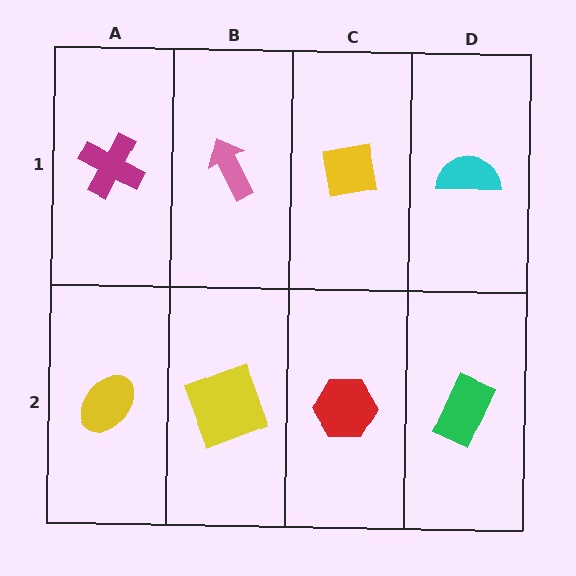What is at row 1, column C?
A yellow square.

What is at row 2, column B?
A yellow square.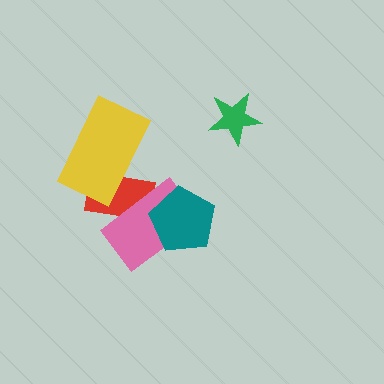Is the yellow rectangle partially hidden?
No, no other shape covers it.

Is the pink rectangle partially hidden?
Yes, it is partially covered by another shape.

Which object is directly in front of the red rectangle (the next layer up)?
The pink rectangle is directly in front of the red rectangle.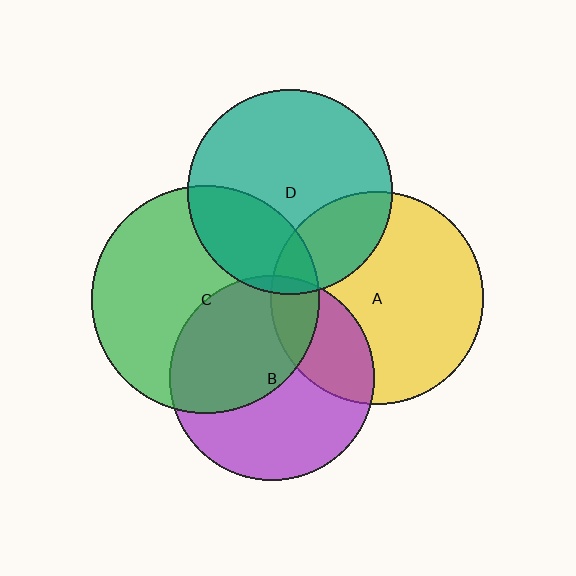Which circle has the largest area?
Circle C (green).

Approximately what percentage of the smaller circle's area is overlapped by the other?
Approximately 30%.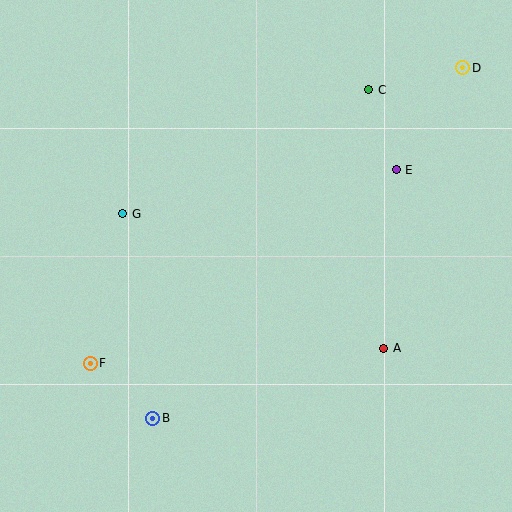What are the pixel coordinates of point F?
Point F is at (90, 363).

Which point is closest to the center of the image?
Point G at (123, 214) is closest to the center.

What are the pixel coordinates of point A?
Point A is at (384, 348).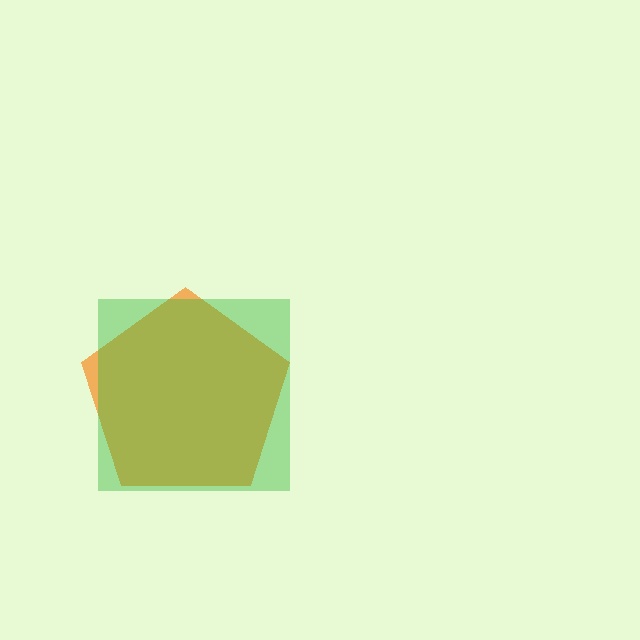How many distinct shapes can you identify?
There are 2 distinct shapes: an orange pentagon, a green square.